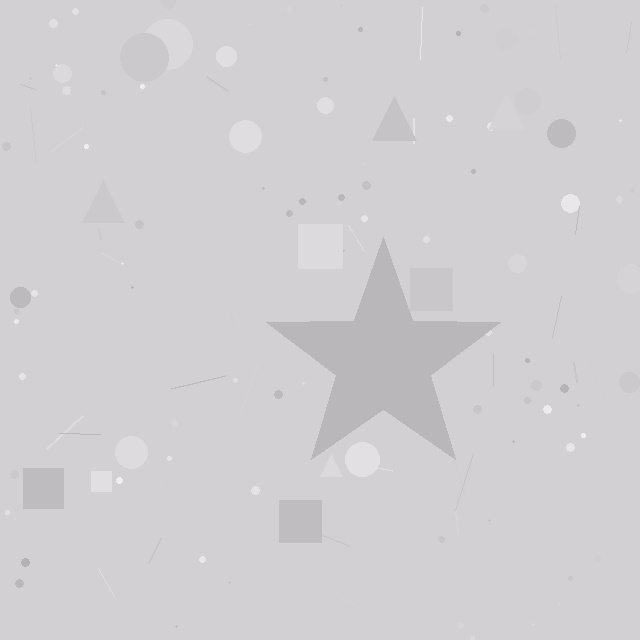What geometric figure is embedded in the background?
A star is embedded in the background.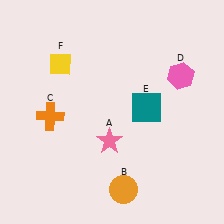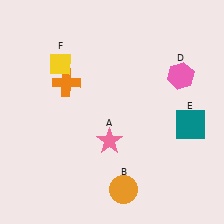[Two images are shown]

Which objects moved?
The objects that moved are: the orange cross (C), the teal square (E).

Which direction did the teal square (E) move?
The teal square (E) moved right.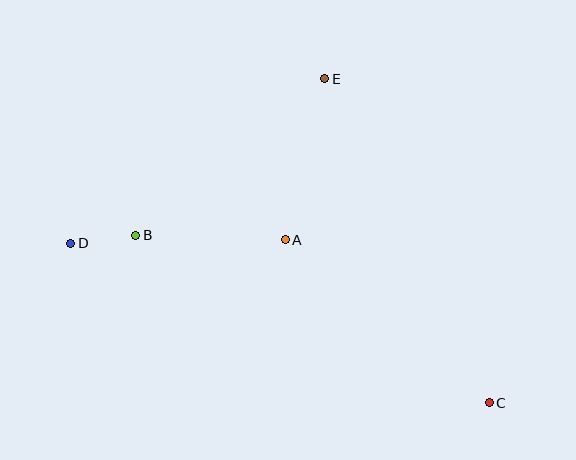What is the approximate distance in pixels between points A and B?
The distance between A and B is approximately 150 pixels.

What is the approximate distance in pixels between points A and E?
The distance between A and E is approximately 166 pixels.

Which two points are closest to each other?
Points B and D are closest to each other.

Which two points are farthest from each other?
Points C and D are farthest from each other.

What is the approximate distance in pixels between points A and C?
The distance between A and C is approximately 261 pixels.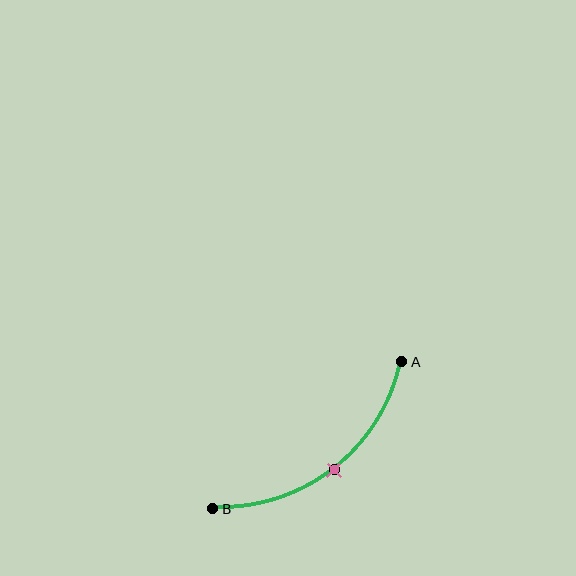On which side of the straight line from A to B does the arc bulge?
The arc bulges below and to the right of the straight line connecting A and B.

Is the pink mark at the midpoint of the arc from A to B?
Yes. The pink mark lies on the arc at equal arc-length from both A and B — it is the arc midpoint.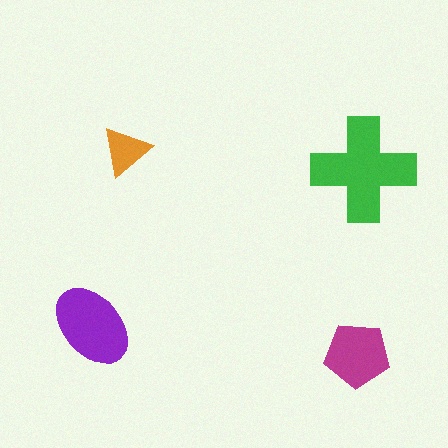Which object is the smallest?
The orange triangle.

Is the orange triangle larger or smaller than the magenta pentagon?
Smaller.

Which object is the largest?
The green cross.